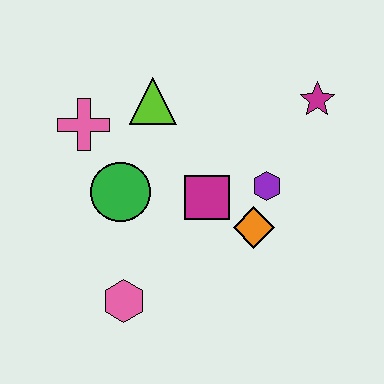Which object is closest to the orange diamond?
The purple hexagon is closest to the orange diamond.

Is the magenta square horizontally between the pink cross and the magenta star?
Yes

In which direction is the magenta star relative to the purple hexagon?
The magenta star is above the purple hexagon.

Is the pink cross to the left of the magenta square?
Yes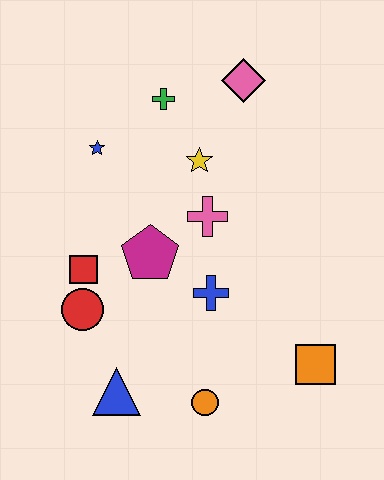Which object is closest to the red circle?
The red square is closest to the red circle.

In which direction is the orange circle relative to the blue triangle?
The orange circle is to the right of the blue triangle.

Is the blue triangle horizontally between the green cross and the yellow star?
No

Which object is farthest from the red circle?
The pink diamond is farthest from the red circle.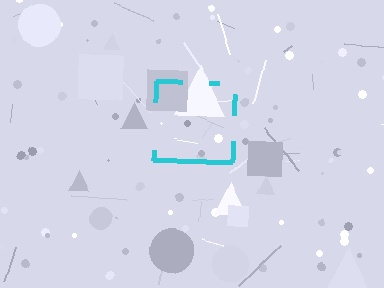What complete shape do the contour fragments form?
The contour fragments form a square.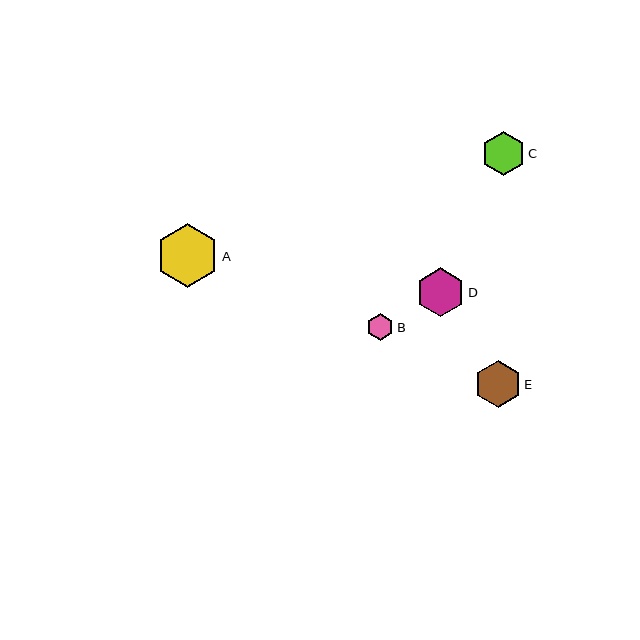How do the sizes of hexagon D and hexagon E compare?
Hexagon D and hexagon E are approximately the same size.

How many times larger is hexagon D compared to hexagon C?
Hexagon D is approximately 1.1 times the size of hexagon C.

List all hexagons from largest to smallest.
From largest to smallest: A, D, E, C, B.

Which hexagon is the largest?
Hexagon A is the largest with a size of approximately 63 pixels.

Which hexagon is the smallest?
Hexagon B is the smallest with a size of approximately 27 pixels.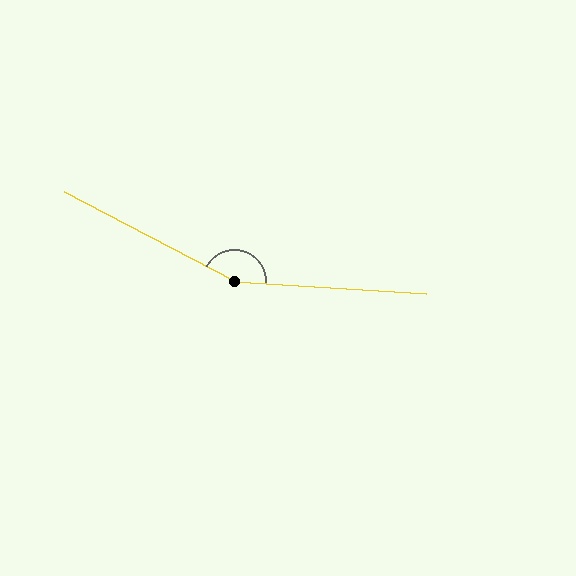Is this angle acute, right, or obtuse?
It is obtuse.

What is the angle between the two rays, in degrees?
Approximately 156 degrees.